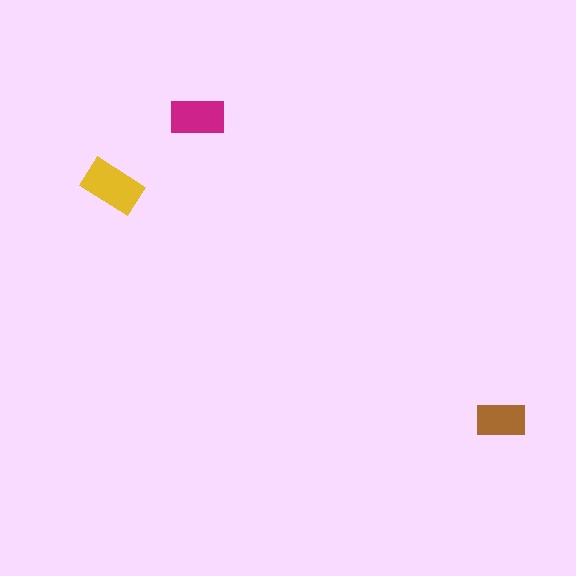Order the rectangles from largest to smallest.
the yellow one, the magenta one, the brown one.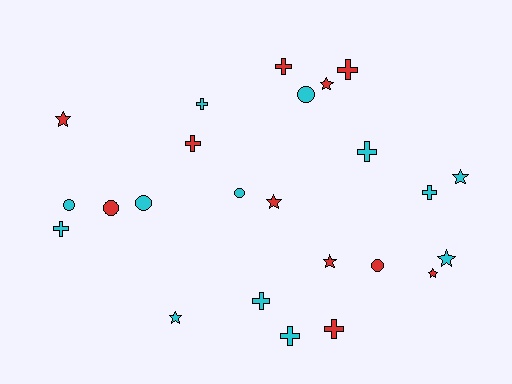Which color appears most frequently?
Cyan, with 13 objects.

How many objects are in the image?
There are 24 objects.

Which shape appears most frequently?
Cross, with 10 objects.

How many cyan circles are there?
There are 4 cyan circles.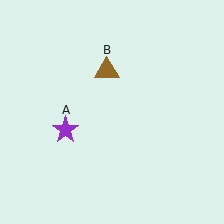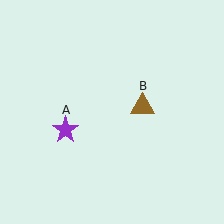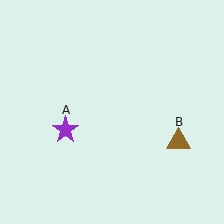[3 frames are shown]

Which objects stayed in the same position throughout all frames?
Purple star (object A) remained stationary.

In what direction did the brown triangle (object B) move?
The brown triangle (object B) moved down and to the right.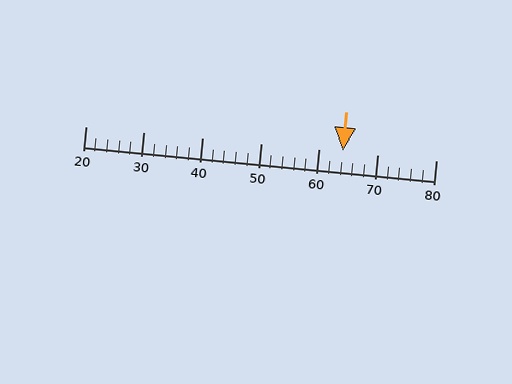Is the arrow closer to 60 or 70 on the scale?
The arrow is closer to 60.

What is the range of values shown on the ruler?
The ruler shows values from 20 to 80.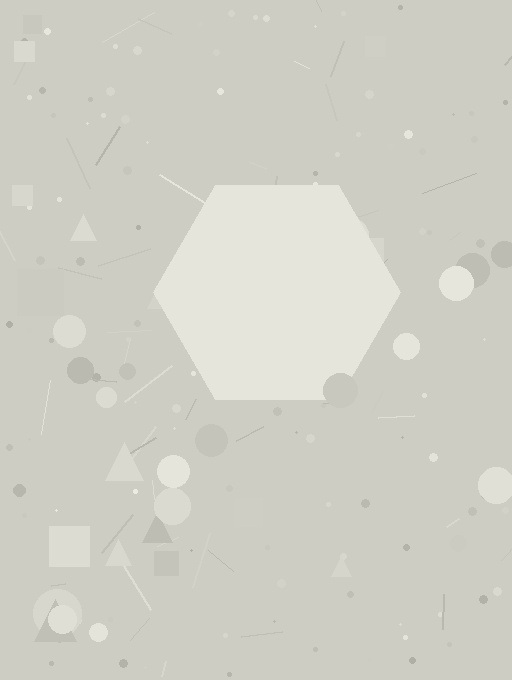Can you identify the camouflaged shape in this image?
The camouflaged shape is a hexagon.